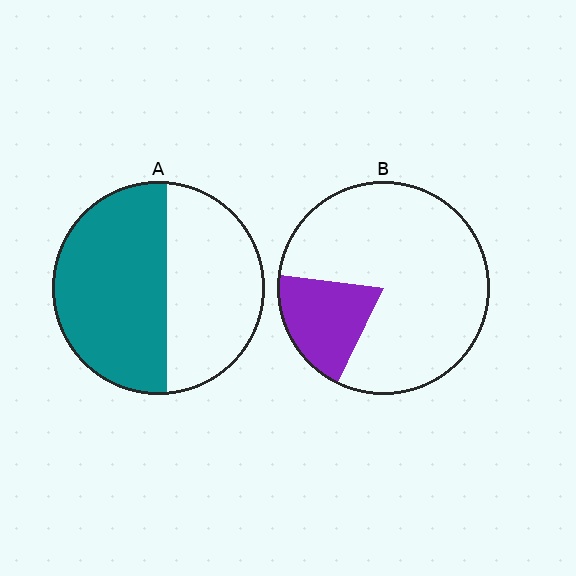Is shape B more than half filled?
No.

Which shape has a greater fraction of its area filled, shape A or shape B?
Shape A.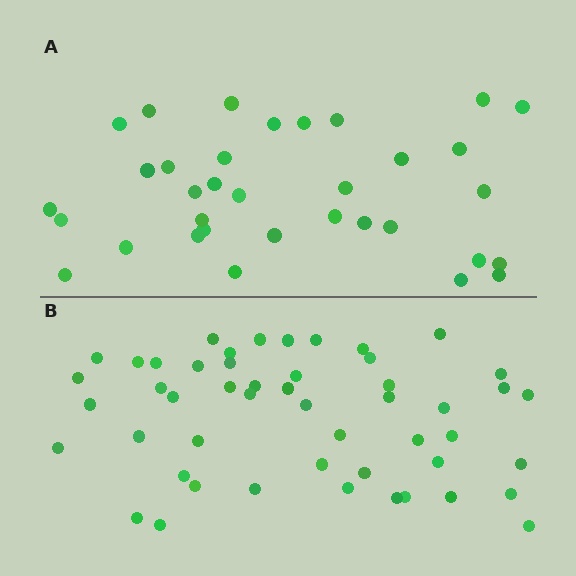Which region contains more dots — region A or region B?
Region B (the bottom region) has more dots.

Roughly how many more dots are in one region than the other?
Region B has approximately 15 more dots than region A.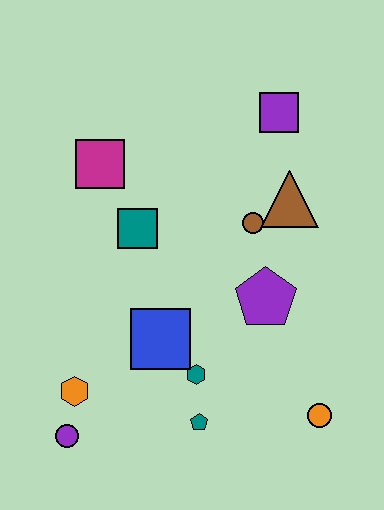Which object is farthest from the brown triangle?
The purple circle is farthest from the brown triangle.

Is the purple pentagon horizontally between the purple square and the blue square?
Yes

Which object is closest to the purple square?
The brown triangle is closest to the purple square.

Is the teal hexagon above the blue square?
No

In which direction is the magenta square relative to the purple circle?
The magenta square is above the purple circle.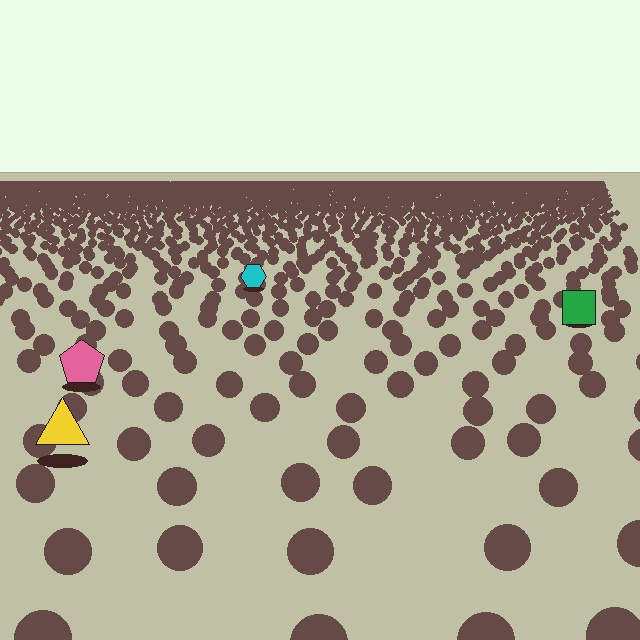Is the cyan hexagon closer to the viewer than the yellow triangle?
No. The yellow triangle is closer — you can tell from the texture gradient: the ground texture is coarser near it.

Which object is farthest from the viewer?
The cyan hexagon is farthest from the viewer. It appears smaller and the ground texture around it is denser.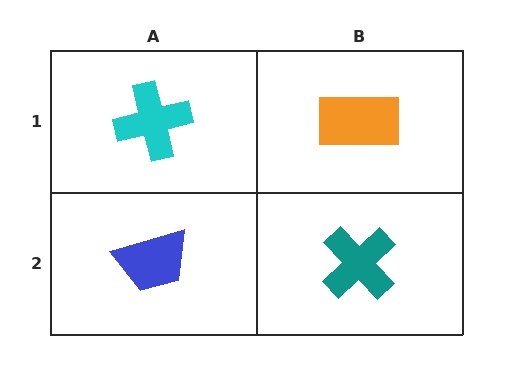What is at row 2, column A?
A blue trapezoid.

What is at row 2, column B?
A teal cross.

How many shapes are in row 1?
2 shapes.